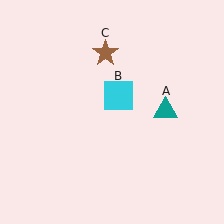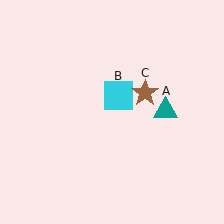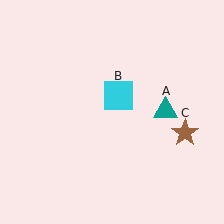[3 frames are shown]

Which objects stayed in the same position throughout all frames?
Teal triangle (object A) and cyan square (object B) remained stationary.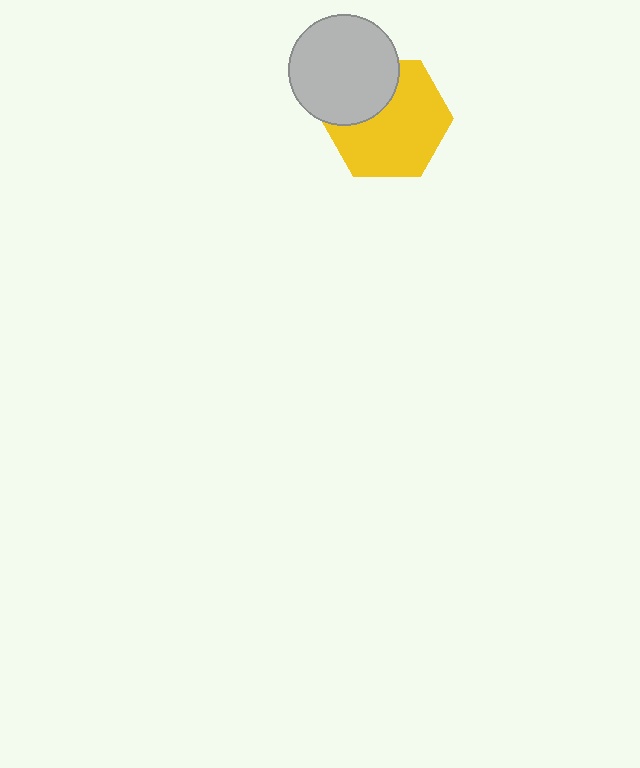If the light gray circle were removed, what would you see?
You would see the complete yellow hexagon.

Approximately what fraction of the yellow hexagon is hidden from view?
Roughly 30% of the yellow hexagon is hidden behind the light gray circle.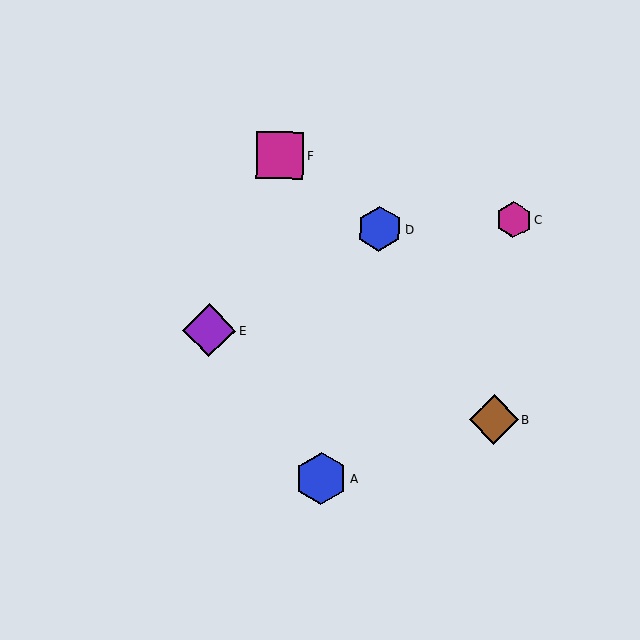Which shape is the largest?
The purple diamond (labeled E) is the largest.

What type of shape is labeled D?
Shape D is a blue hexagon.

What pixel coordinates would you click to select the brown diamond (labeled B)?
Click at (494, 419) to select the brown diamond B.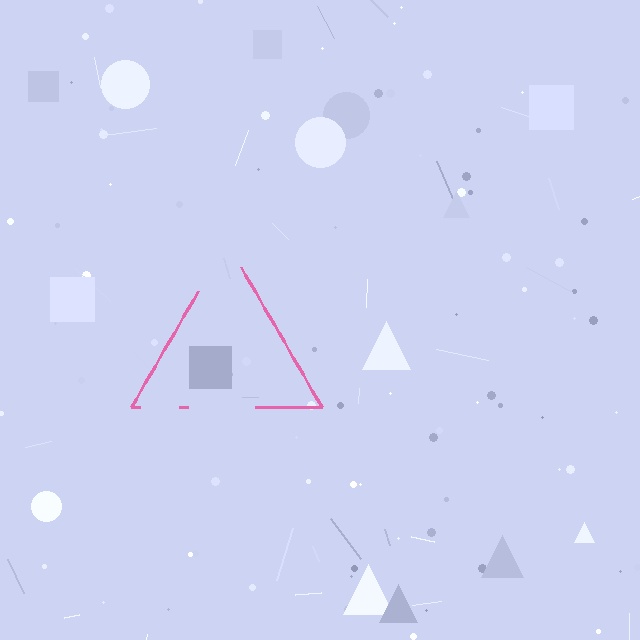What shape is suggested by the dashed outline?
The dashed outline suggests a triangle.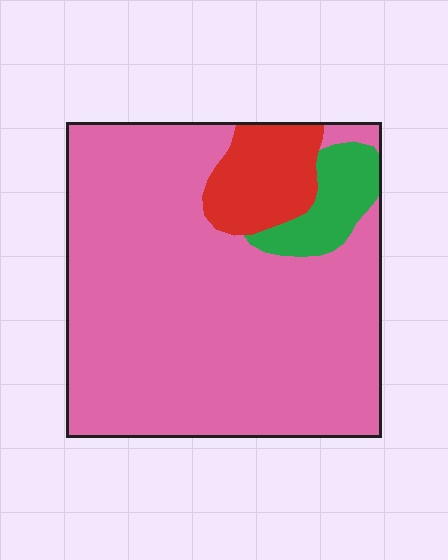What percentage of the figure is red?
Red takes up about one tenth (1/10) of the figure.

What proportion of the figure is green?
Green covers around 10% of the figure.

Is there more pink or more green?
Pink.